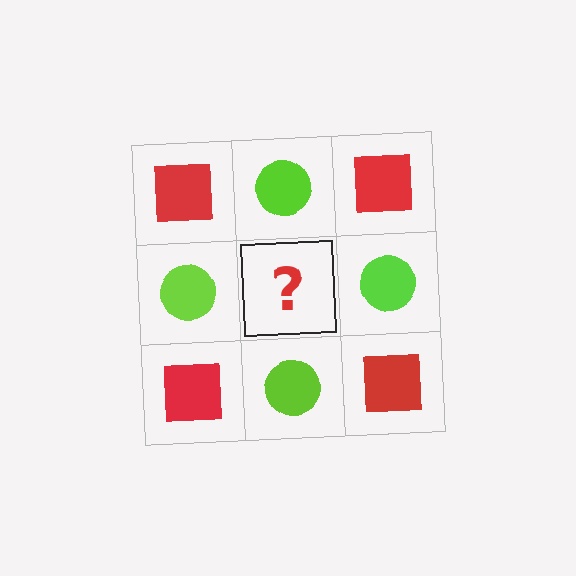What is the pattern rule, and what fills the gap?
The rule is that it alternates red square and lime circle in a checkerboard pattern. The gap should be filled with a red square.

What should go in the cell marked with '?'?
The missing cell should contain a red square.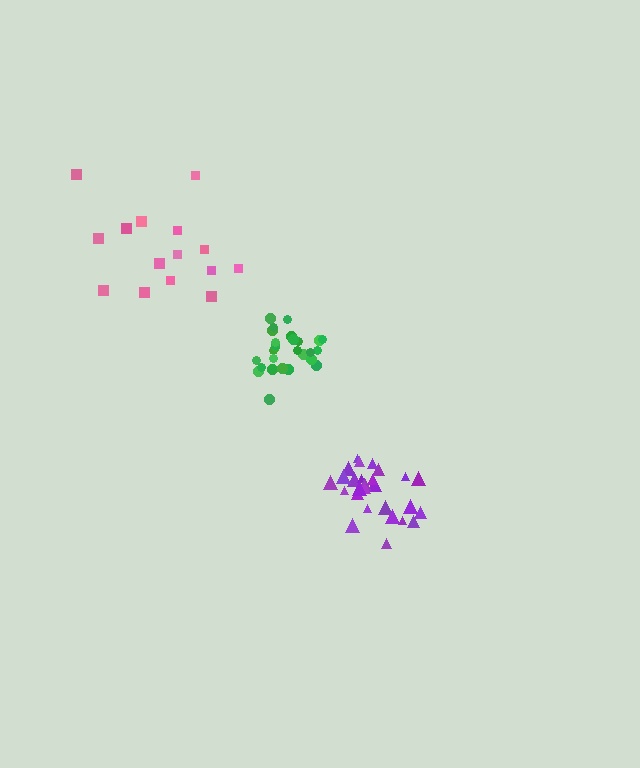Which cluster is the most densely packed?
Green.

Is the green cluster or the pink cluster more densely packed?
Green.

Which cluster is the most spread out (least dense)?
Pink.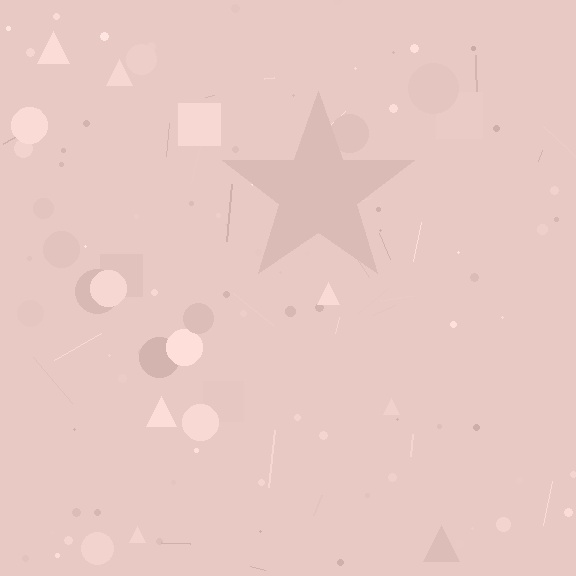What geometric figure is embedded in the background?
A star is embedded in the background.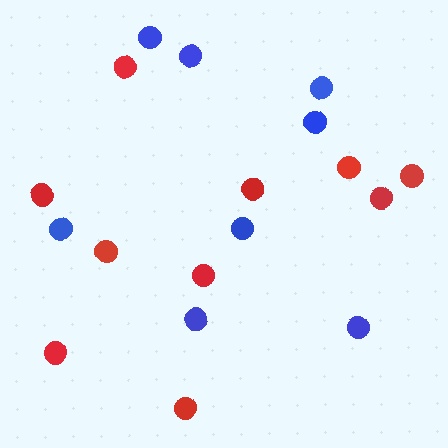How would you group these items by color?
There are 2 groups: one group of blue circles (8) and one group of red circles (10).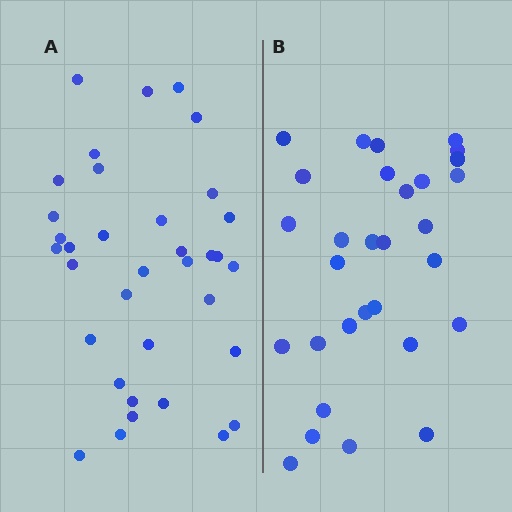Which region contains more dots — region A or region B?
Region A (the left region) has more dots.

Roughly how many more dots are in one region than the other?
Region A has about 5 more dots than region B.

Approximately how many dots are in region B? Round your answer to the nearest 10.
About 30 dots.